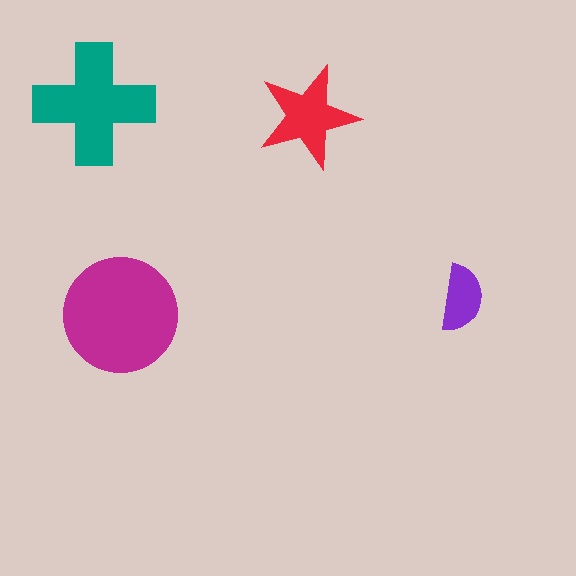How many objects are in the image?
There are 4 objects in the image.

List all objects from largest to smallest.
The magenta circle, the teal cross, the red star, the purple semicircle.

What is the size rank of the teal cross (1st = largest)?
2nd.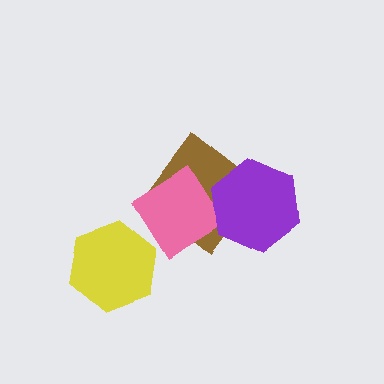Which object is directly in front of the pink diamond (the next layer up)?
The yellow hexagon is directly in front of the pink diamond.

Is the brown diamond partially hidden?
Yes, it is partially covered by another shape.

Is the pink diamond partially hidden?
Yes, it is partially covered by another shape.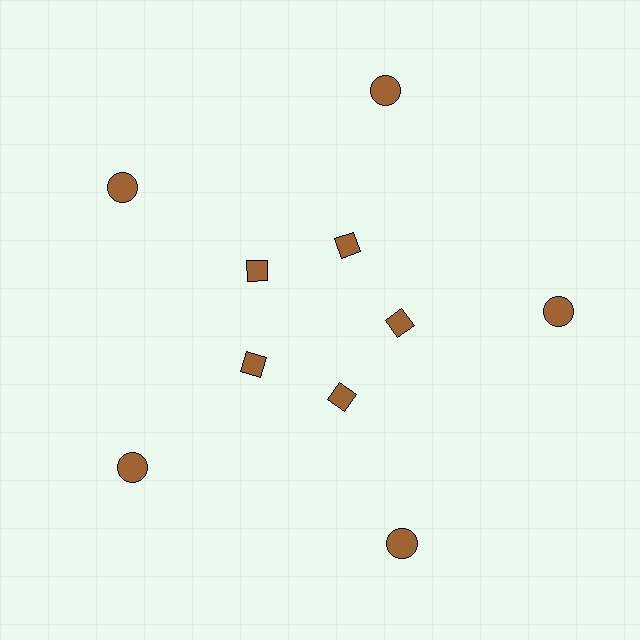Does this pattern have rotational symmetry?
Yes, this pattern has 5-fold rotational symmetry. It looks the same after rotating 72 degrees around the center.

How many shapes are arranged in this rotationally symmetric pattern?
There are 10 shapes, arranged in 5 groups of 2.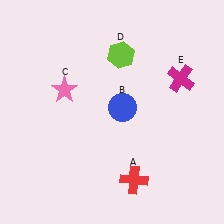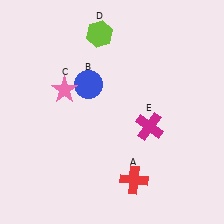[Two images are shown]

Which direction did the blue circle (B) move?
The blue circle (B) moved left.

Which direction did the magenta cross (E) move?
The magenta cross (E) moved down.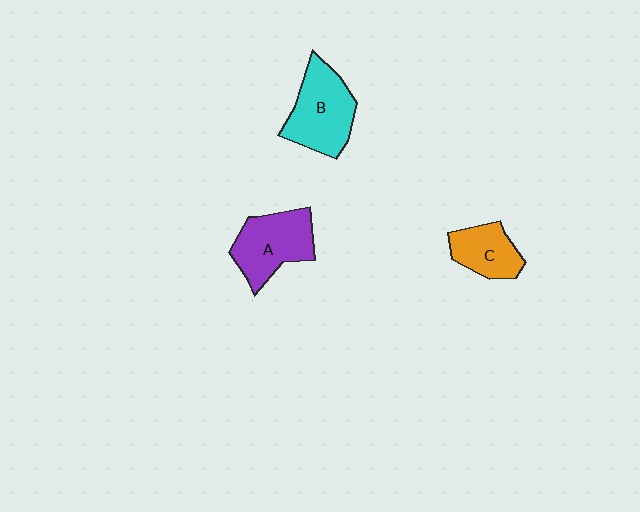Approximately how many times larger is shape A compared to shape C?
Approximately 1.4 times.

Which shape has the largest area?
Shape B (cyan).